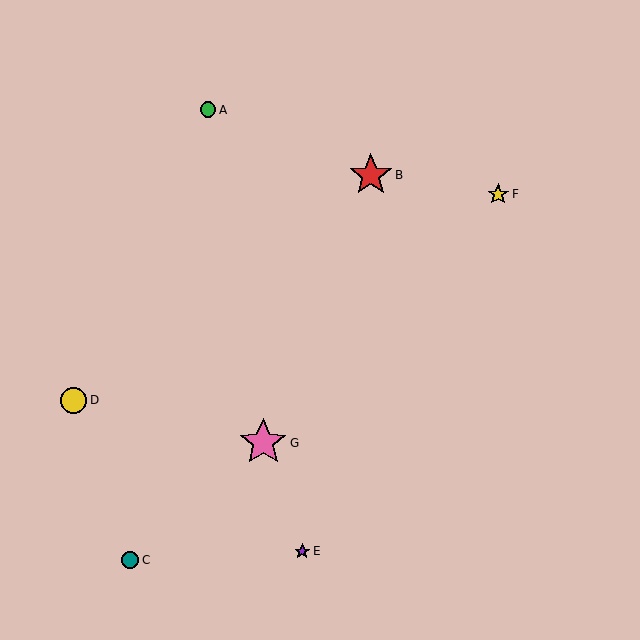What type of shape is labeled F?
Shape F is a yellow star.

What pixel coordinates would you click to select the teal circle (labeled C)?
Click at (130, 560) to select the teal circle C.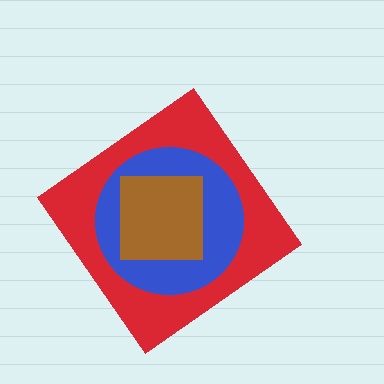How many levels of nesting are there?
3.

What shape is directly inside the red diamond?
The blue circle.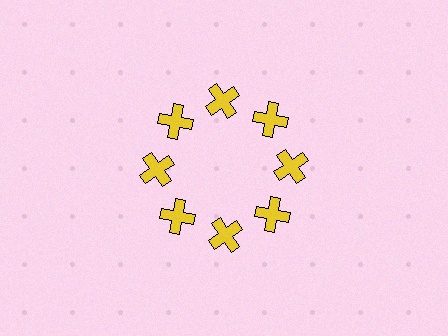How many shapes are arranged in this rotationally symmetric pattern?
There are 8 shapes, arranged in 8 groups of 1.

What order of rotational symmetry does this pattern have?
This pattern has 8-fold rotational symmetry.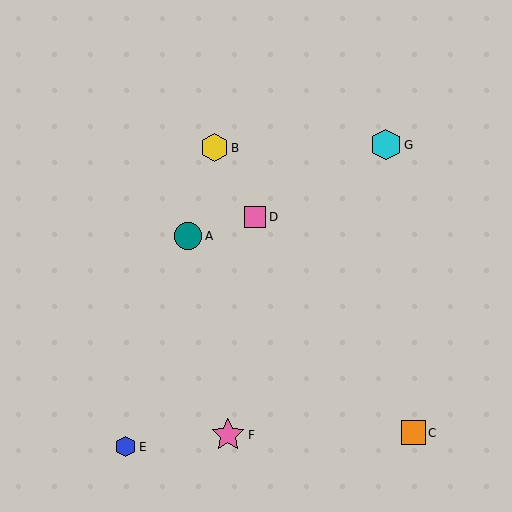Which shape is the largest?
The pink star (labeled F) is the largest.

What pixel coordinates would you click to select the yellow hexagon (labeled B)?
Click at (214, 148) to select the yellow hexagon B.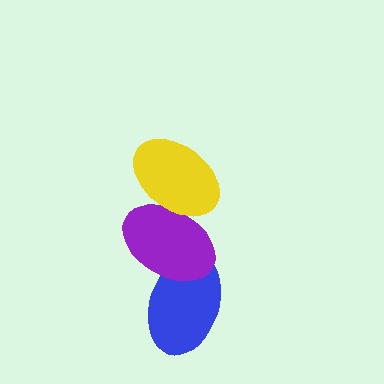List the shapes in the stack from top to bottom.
From top to bottom: the yellow ellipse, the purple ellipse, the blue ellipse.